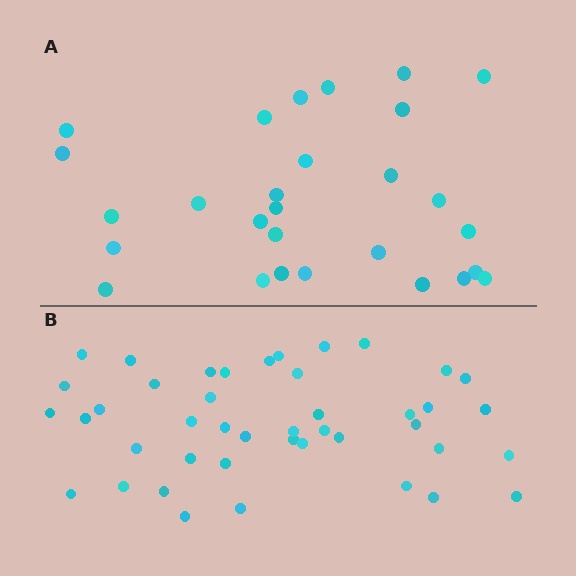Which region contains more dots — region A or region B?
Region B (the bottom region) has more dots.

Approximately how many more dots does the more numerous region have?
Region B has approximately 15 more dots than region A.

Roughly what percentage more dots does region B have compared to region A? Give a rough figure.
About 55% more.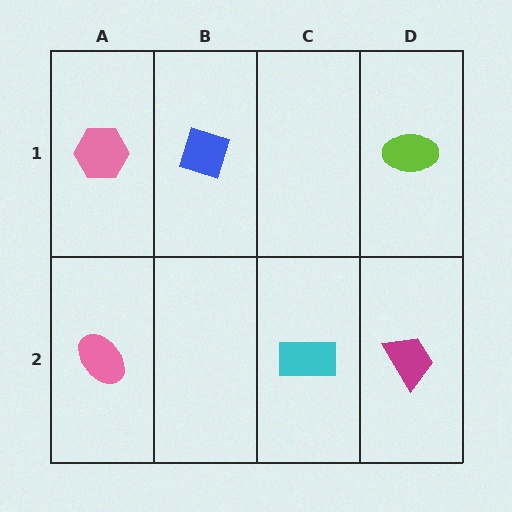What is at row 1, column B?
A blue diamond.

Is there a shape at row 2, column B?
No, that cell is empty.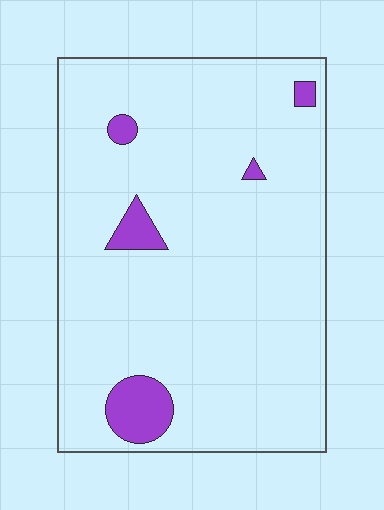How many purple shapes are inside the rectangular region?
5.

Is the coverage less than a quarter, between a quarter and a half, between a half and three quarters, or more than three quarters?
Less than a quarter.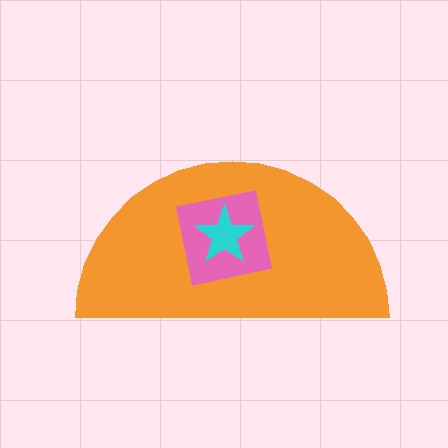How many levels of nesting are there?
3.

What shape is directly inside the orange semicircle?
The pink square.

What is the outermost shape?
The orange semicircle.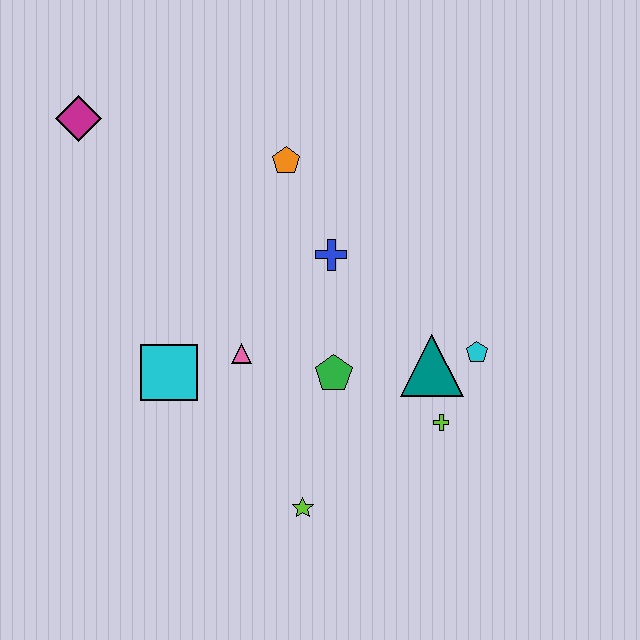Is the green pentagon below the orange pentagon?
Yes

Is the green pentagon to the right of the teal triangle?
No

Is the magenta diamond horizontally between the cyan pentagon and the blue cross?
No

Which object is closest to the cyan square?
The pink triangle is closest to the cyan square.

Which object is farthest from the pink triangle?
The magenta diamond is farthest from the pink triangle.